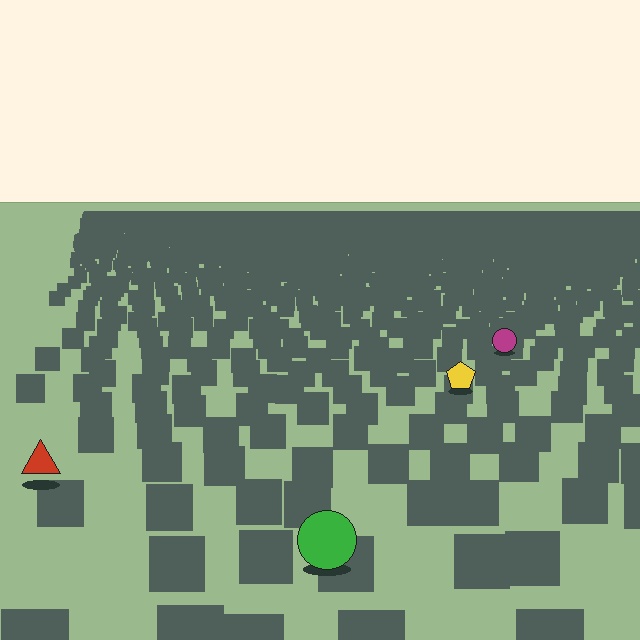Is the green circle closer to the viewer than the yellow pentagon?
Yes. The green circle is closer — you can tell from the texture gradient: the ground texture is coarser near it.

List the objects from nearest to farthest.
From nearest to farthest: the green circle, the red triangle, the yellow pentagon, the magenta circle.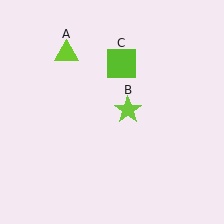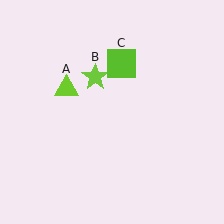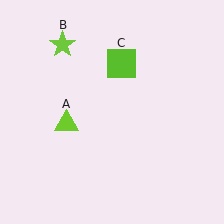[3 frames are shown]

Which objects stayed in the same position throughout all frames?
Lime square (object C) remained stationary.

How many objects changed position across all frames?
2 objects changed position: lime triangle (object A), lime star (object B).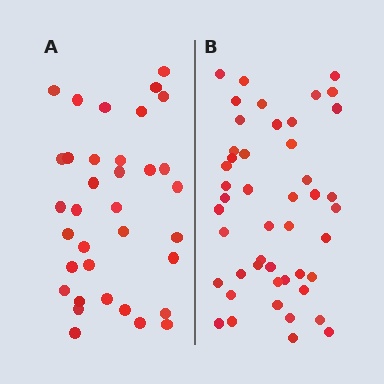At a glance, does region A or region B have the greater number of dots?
Region B (the right region) has more dots.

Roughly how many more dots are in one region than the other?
Region B has roughly 12 or so more dots than region A.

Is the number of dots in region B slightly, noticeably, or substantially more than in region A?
Region B has noticeably more, but not dramatically so. The ratio is roughly 1.3 to 1.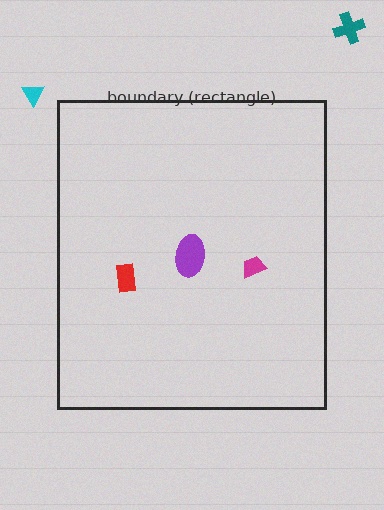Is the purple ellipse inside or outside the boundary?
Inside.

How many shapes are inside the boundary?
3 inside, 2 outside.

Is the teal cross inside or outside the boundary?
Outside.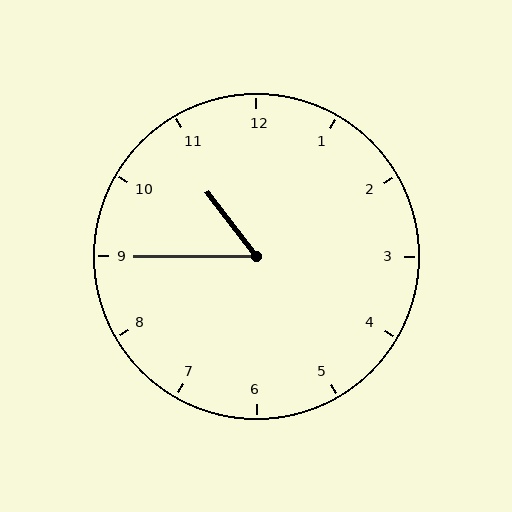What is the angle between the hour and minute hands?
Approximately 52 degrees.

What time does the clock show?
10:45.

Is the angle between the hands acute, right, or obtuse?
It is acute.